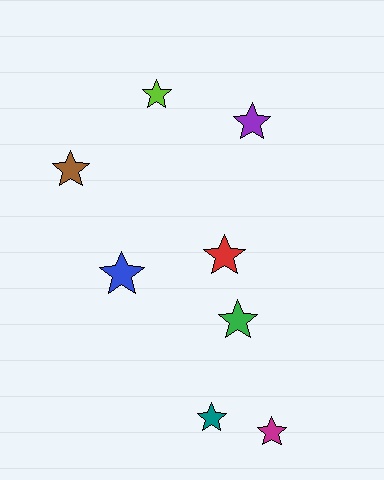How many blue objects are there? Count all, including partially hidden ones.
There is 1 blue object.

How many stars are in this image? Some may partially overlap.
There are 8 stars.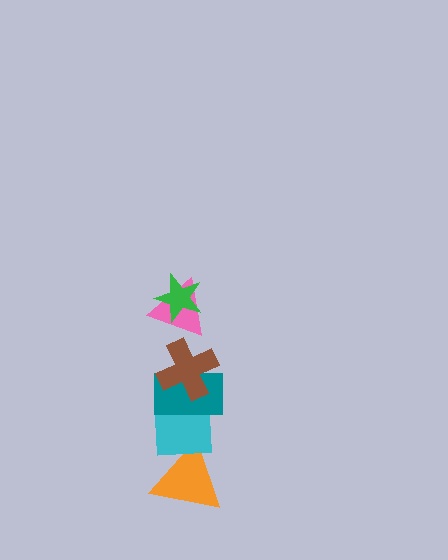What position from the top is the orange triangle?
The orange triangle is 6th from the top.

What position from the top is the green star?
The green star is 1st from the top.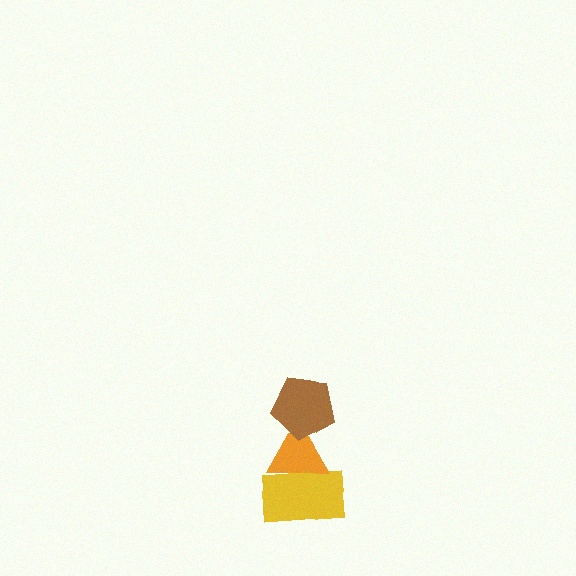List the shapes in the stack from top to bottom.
From top to bottom: the brown pentagon, the orange triangle, the yellow rectangle.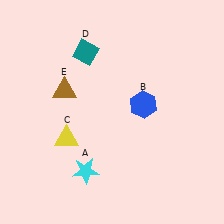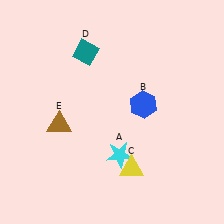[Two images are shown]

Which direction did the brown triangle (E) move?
The brown triangle (E) moved down.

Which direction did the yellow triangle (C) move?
The yellow triangle (C) moved right.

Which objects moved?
The objects that moved are: the cyan star (A), the yellow triangle (C), the brown triangle (E).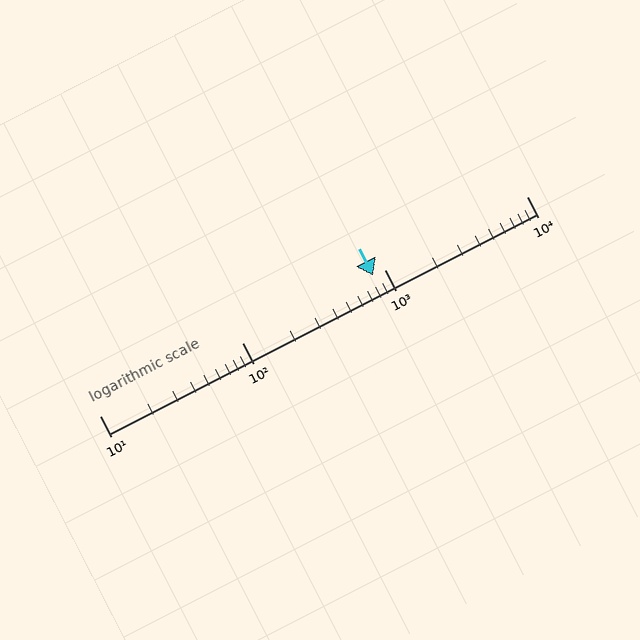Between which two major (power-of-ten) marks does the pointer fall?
The pointer is between 100 and 1000.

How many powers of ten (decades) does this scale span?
The scale spans 3 decades, from 10 to 10000.